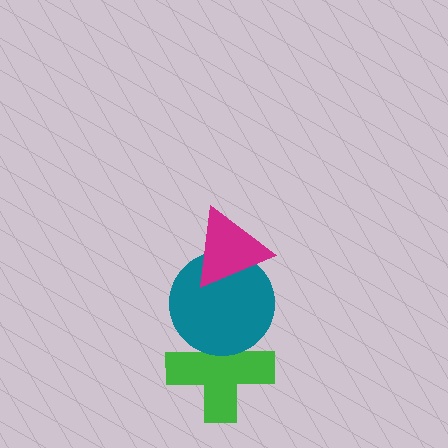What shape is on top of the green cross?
The teal circle is on top of the green cross.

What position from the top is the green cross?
The green cross is 3rd from the top.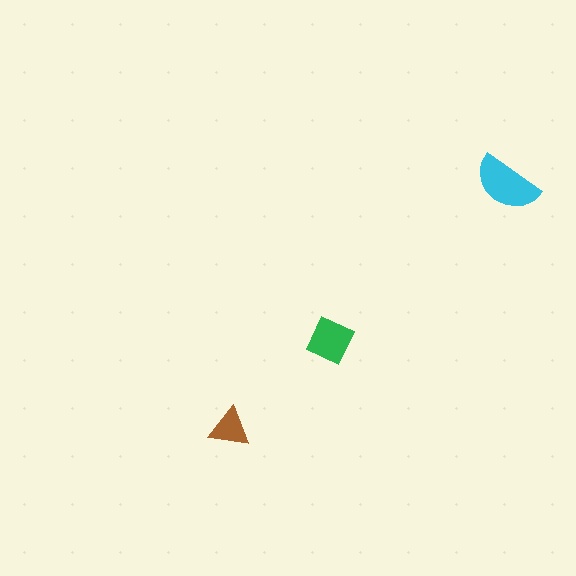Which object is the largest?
The cyan semicircle.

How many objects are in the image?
There are 3 objects in the image.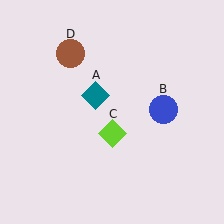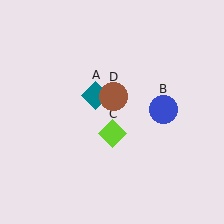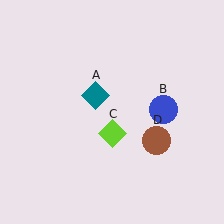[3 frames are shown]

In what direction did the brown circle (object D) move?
The brown circle (object D) moved down and to the right.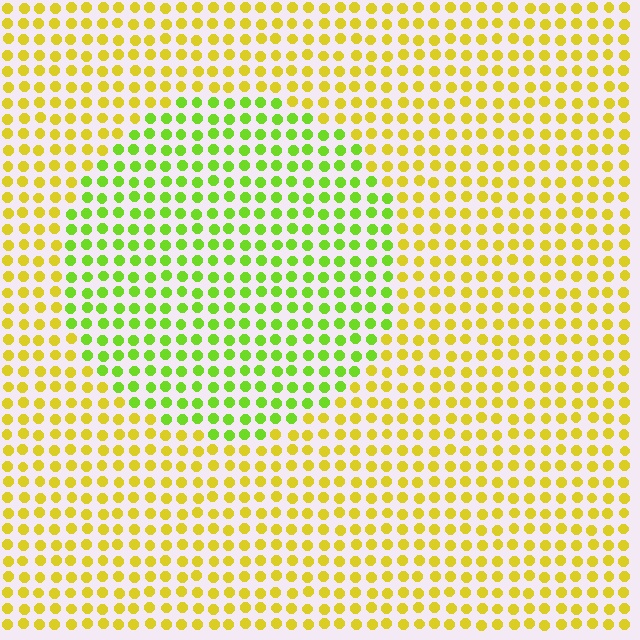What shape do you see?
I see a circle.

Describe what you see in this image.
The image is filled with small yellow elements in a uniform arrangement. A circle-shaped region is visible where the elements are tinted to a slightly different hue, forming a subtle color boundary.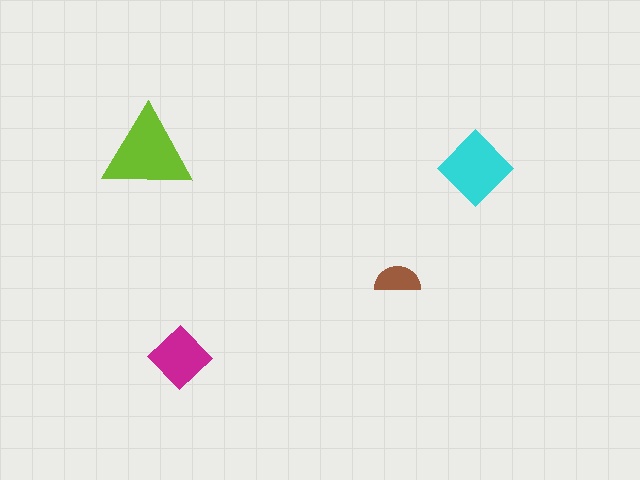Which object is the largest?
The lime triangle.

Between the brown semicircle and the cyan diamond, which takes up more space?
The cyan diamond.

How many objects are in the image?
There are 4 objects in the image.